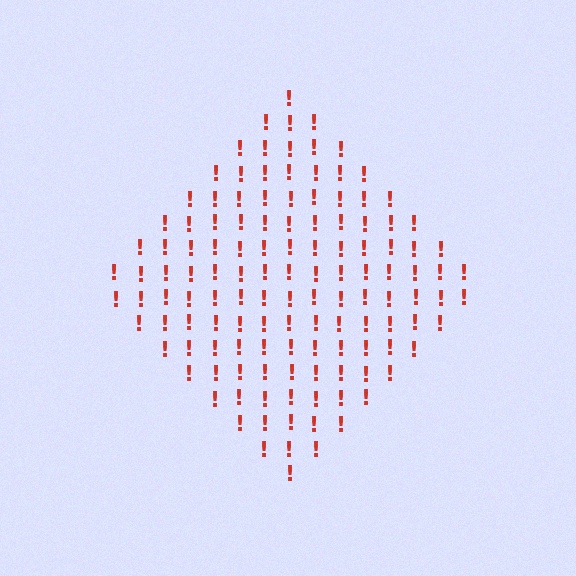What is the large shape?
The large shape is a diamond.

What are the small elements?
The small elements are exclamation marks.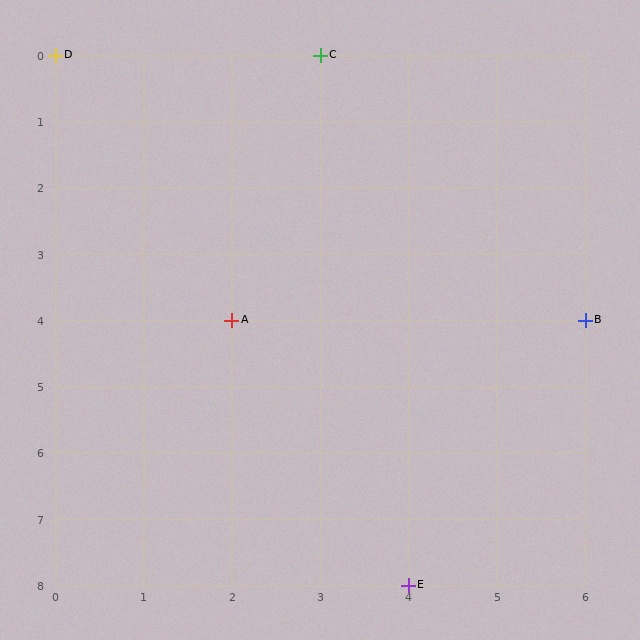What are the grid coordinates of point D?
Point D is at grid coordinates (0, 0).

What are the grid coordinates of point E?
Point E is at grid coordinates (4, 8).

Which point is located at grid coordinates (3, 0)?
Point C is at (3, 0).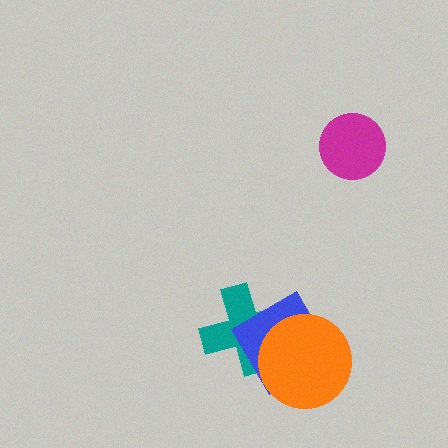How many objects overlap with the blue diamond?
2 objects overlap with the blue diamond.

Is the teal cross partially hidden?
Yes, it is partially covered by another shape.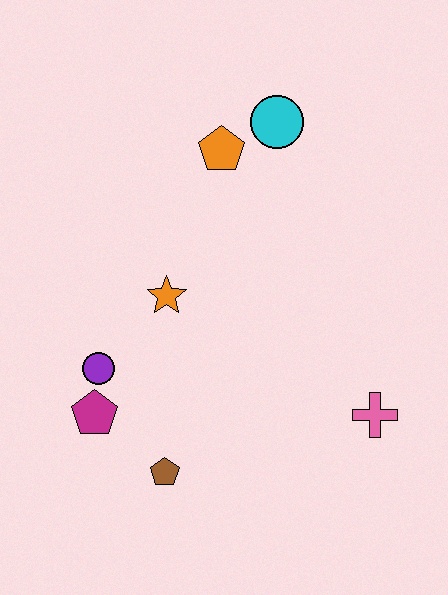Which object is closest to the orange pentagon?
The cyan circle is closest to the orange pentagon.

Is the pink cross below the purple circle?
Yes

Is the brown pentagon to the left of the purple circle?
No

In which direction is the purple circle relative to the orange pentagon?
The purple circle is below the orange pentagon.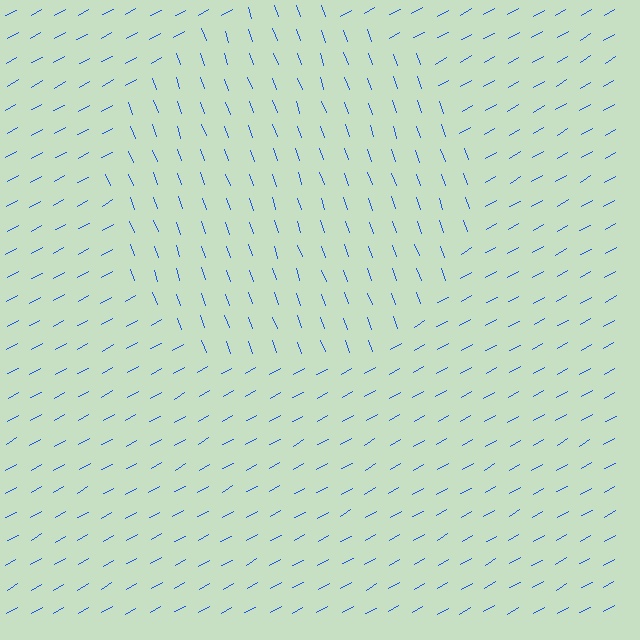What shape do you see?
I see a circle.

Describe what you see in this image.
The image is filled with small blue line segments. A circle region in the image has lines oriented differently from the surrounding lines, creating a visible texture boundary.